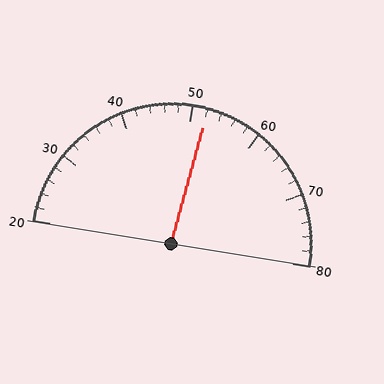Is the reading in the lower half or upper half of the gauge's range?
The reading is in the upper half of the range (20 to 80).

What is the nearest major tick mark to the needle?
The nearest major tick mark is 50.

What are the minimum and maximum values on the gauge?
The gauge ranges from 20 to 80.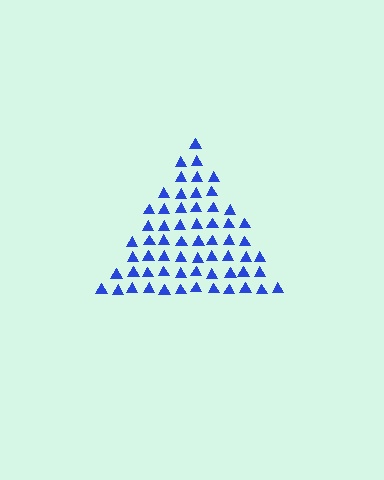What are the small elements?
The small elements are triangles.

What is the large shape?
The large shape is a triangle.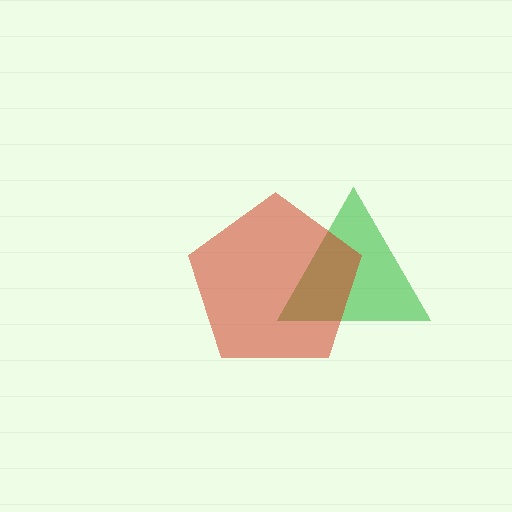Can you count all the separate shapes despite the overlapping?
Yes, there are 2 separate shapes.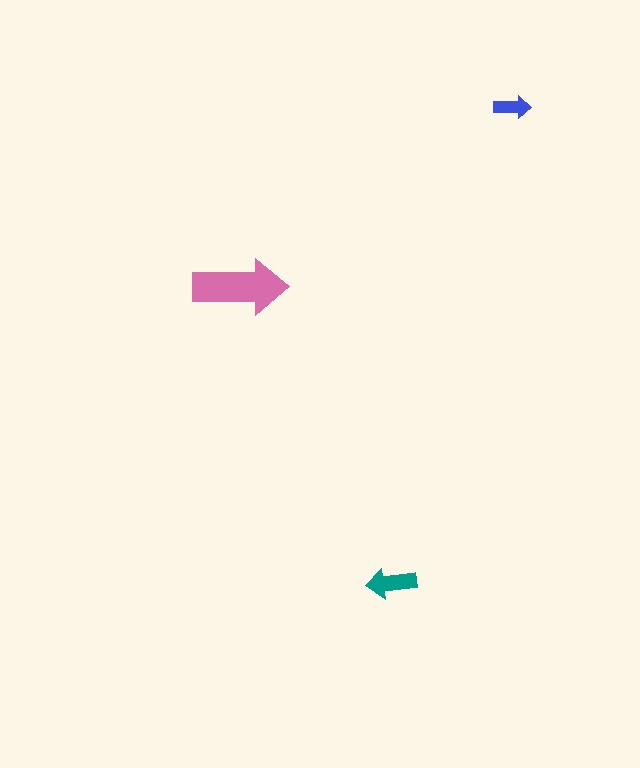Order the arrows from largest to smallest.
the pink one, the teal one, the blue one.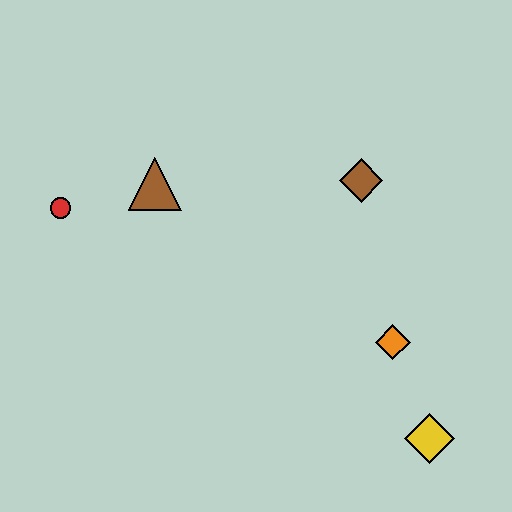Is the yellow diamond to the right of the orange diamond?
Yes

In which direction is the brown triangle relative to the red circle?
The brown triangle is to the right of the red circle.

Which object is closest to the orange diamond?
The yellow diamond is closest to the orange diamond.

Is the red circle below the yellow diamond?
No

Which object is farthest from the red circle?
The yellow diamond is farthest from the red circle.